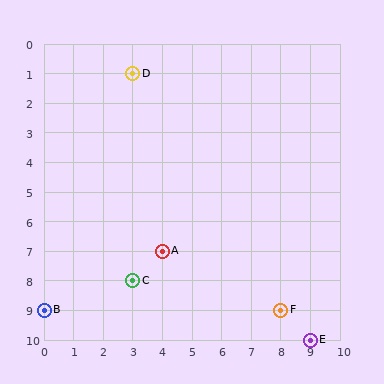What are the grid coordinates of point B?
Point B is at grid coordinates (0, 9).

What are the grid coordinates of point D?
Point D is at grid coordinates (3, 1).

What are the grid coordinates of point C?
Point C is at grid coordinates (3, 8).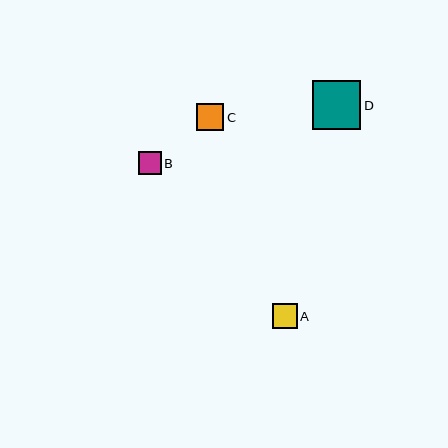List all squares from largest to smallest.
From largest to smallest: D, C, A, B.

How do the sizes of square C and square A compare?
Square C and square A are approximately the same size.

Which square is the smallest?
Square B is the smallest with a size of approximately 23 pixels.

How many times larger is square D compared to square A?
Square D is approximately 2.0 times the size of square A.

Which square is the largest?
Square D is the largest with a size of approximately 49 pixels.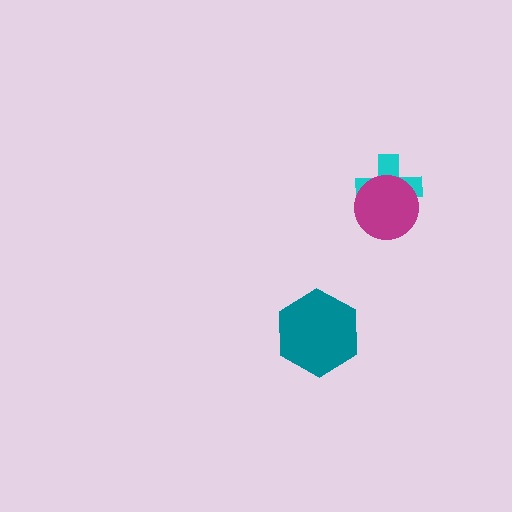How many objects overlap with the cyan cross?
1 object overlaps with the cyan cross.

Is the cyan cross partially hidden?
Yes, it is partially covered by another shape.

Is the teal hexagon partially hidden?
No, no other shape covers it.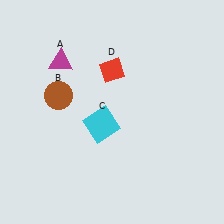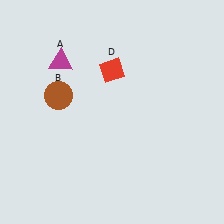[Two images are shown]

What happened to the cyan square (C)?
The cyan square (C) was removed in Image 2. It was in the bottom-left area of Image 1.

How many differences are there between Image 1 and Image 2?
There is 1 difference between the two images.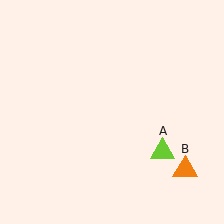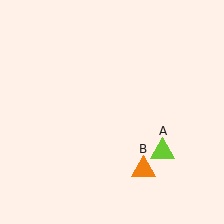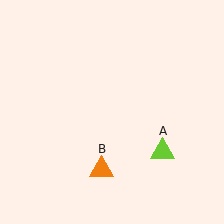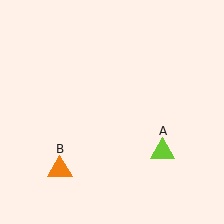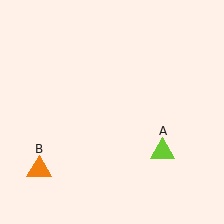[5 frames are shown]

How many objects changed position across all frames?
1 object changed position: orange triangle (object B).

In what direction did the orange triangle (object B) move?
The orange triangle (object B) moved left.